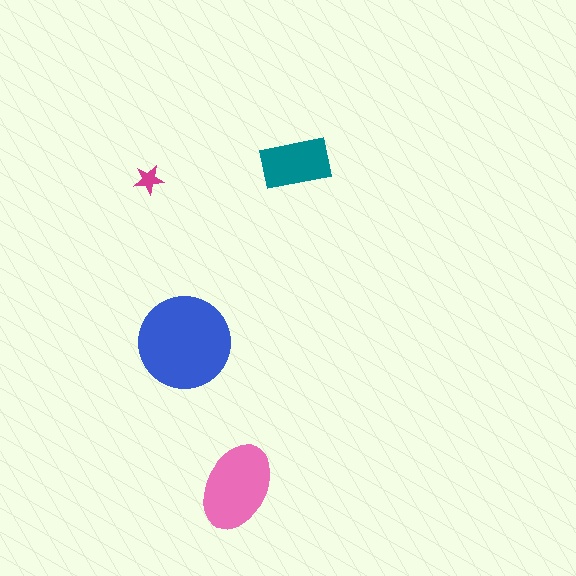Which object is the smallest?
The magenta star.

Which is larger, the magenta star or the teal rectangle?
The teal rectangle.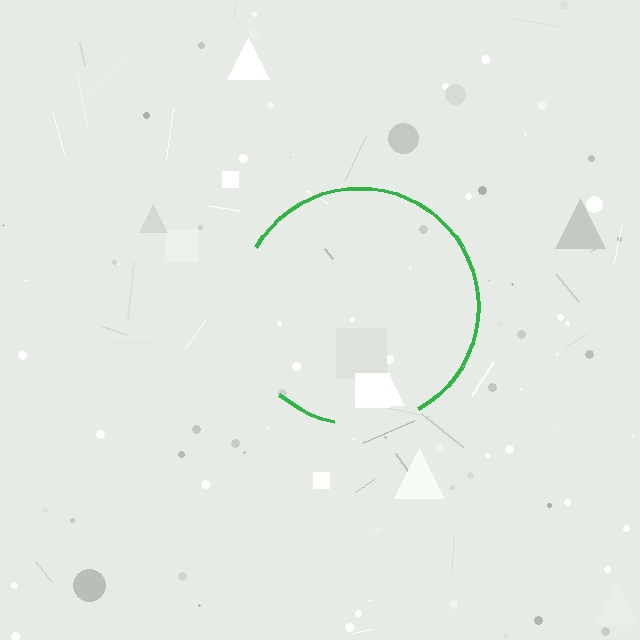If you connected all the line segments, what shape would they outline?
They would outline a circle.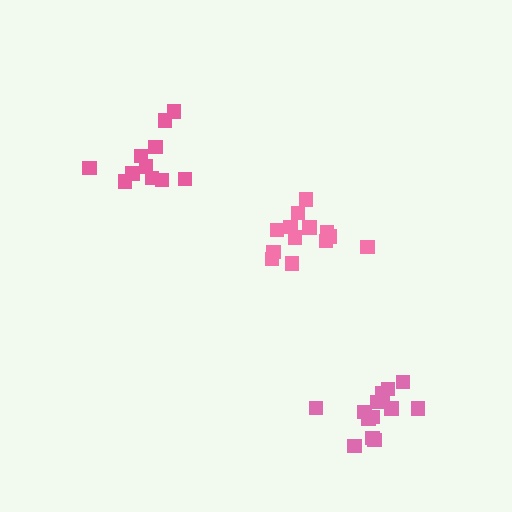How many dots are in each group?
Group 1: 13 dots, Group 2: 14 dots, Group 3: 11 dots (38 total).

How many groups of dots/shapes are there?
There are 3 groups.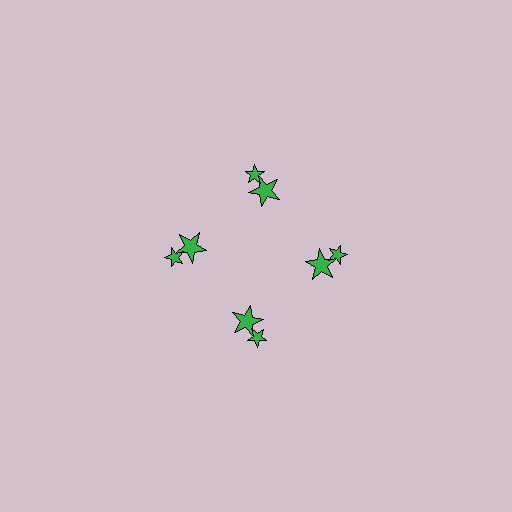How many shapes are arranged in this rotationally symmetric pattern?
There are 8 shapes, arranged in 4 groups of 2.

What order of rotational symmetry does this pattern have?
This pattern has 4-fold rotational symmetry.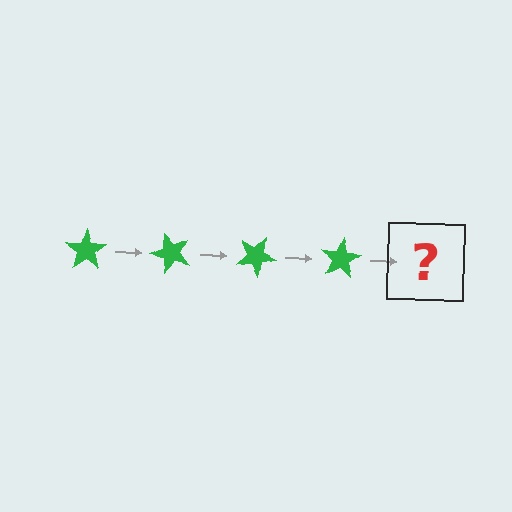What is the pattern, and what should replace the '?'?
The pattern is that the star rotates 50 degrees each step. The '?' should be a green star rotated 200 degrees.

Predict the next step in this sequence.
The next step is a green star rotated 200 degrees.